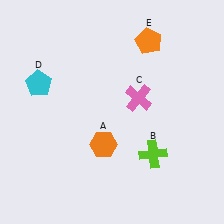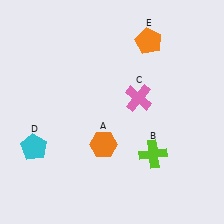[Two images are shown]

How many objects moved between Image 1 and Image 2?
1 object moved between the two images.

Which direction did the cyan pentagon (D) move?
The cyan pentagon (D) moved down.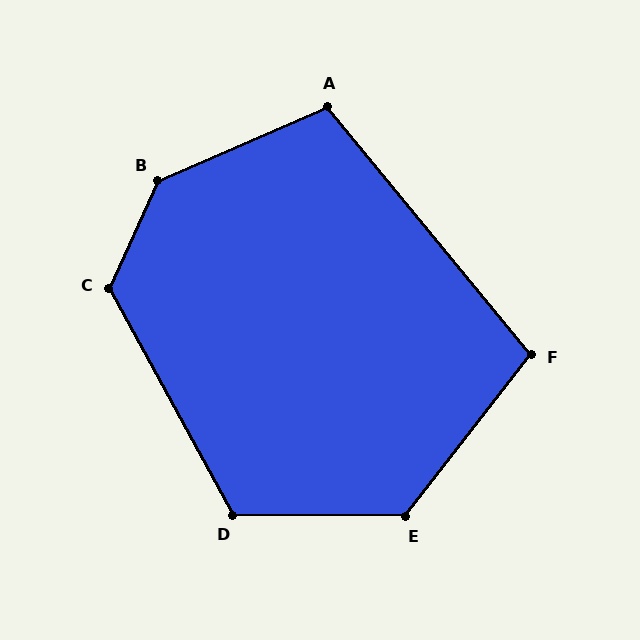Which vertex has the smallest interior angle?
F, at approximately 103 degrees.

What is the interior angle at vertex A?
Approximately 106 degrees (obtuse).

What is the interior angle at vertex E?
Approximately 128 degrees (obtuse).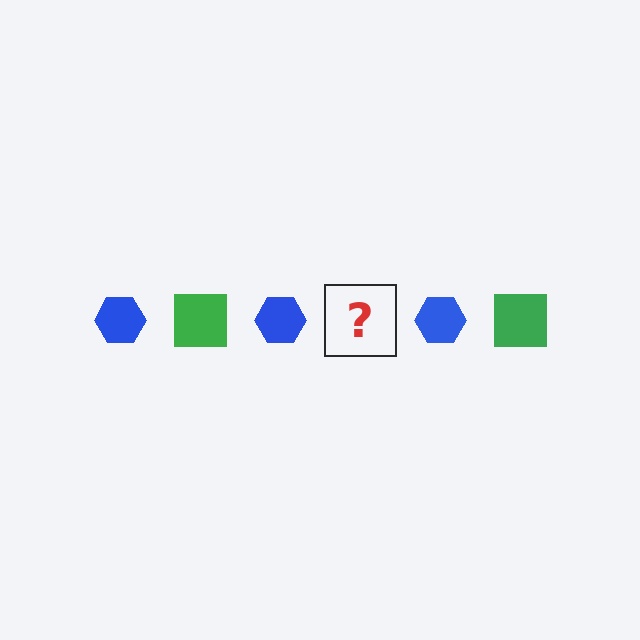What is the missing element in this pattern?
The missing element is a green square.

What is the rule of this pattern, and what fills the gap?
The rule is that the pattern alternates between blue hexagon and green square. The gap should be filled with a green square.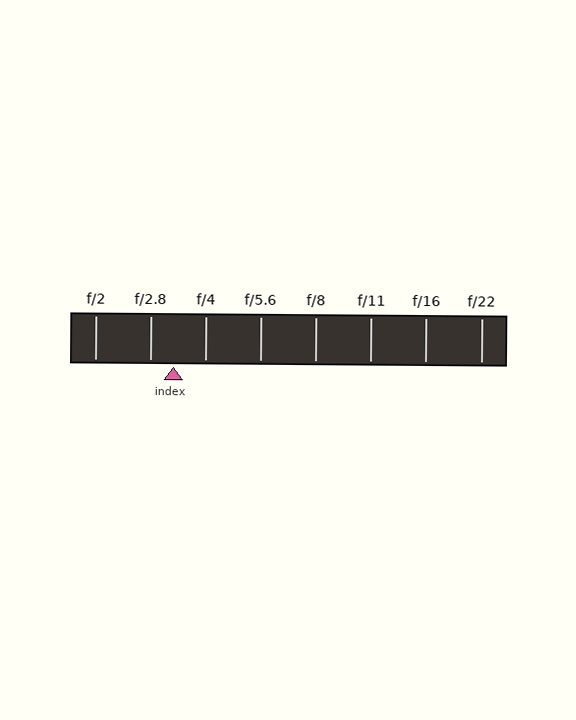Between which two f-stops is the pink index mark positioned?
The index mark is between f/2.8 and f/4.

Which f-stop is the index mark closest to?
The index mark is closest to f/2.8.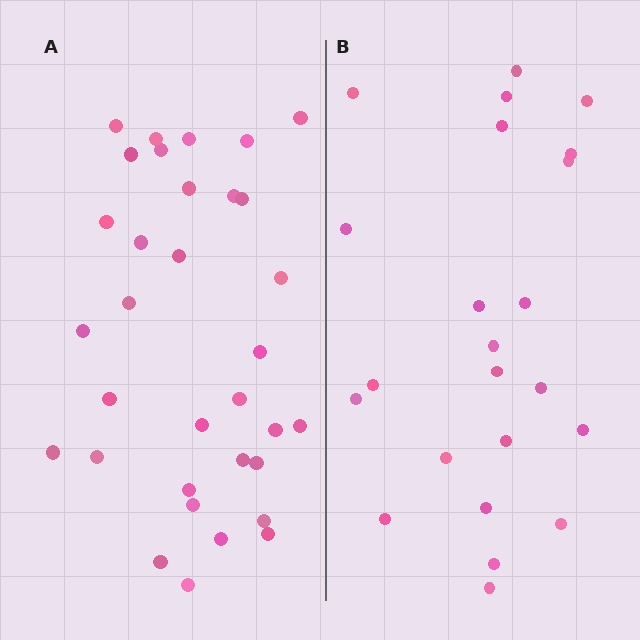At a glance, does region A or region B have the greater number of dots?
Region A (the left region) has more dots.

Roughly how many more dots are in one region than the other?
Region A has roughly 10 or so more dots than region B.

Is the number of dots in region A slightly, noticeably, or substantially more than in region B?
Region A has noticeably more, but not dramatically so. The ratio is roughly 1.4 to 1.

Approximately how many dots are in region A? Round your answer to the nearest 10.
About 30 dots. (The exact count is 33, which rounds to 30.)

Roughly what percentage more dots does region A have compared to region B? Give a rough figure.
About 45% more.